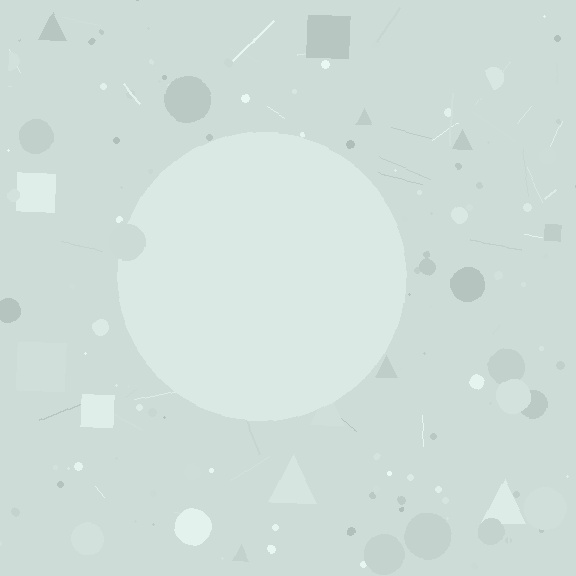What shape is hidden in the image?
A circle is hidden in the image.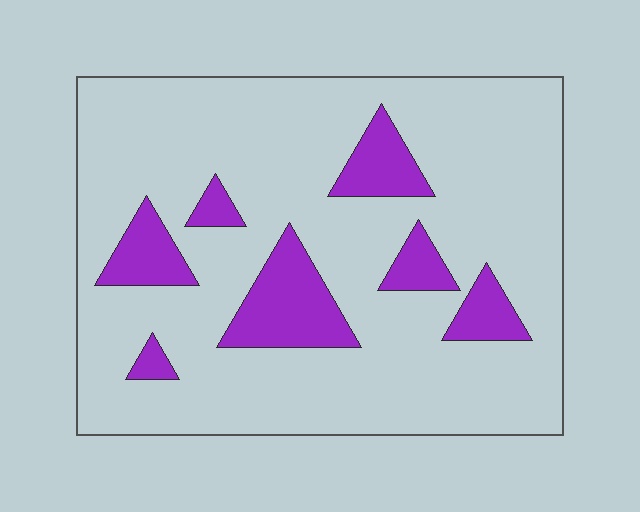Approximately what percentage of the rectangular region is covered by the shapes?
Approximately 15%.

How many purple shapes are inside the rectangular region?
7.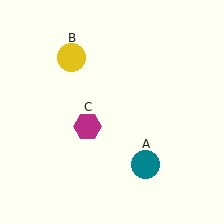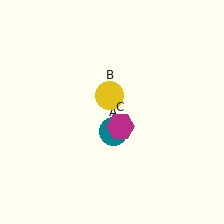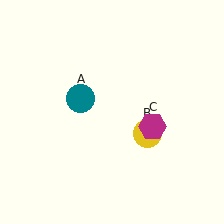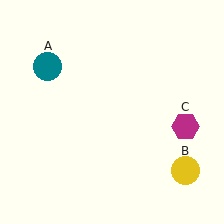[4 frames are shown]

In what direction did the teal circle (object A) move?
The teal circle (object A) moved up and to the left.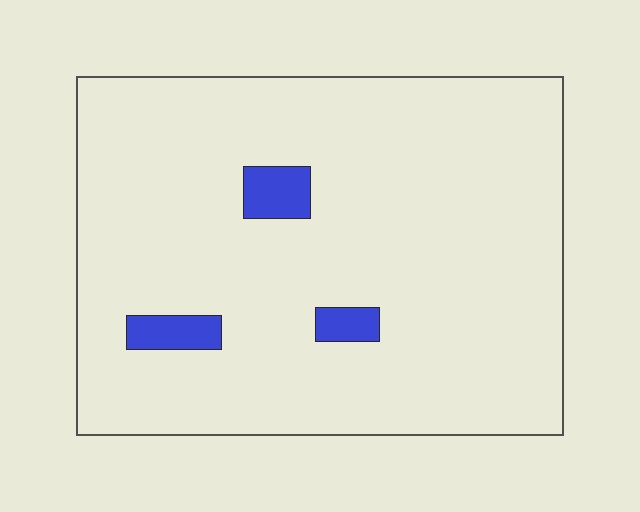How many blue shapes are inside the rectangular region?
3.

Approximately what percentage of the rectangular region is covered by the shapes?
Approximately 5%.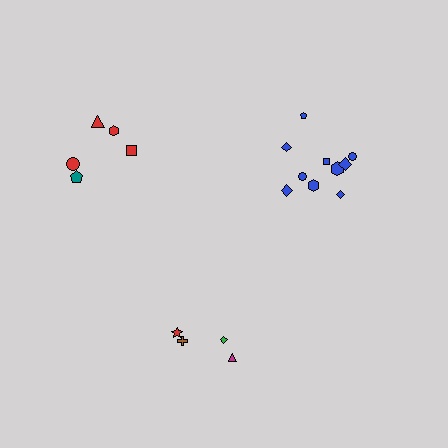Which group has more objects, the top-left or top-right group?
The top-right group.